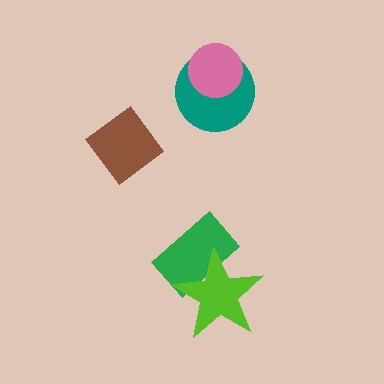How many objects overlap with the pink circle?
1 object overlaps with the pink circle.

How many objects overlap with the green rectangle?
1 object overlaps with the green rectangle.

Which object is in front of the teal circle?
The pink circle is in front of the teal circle.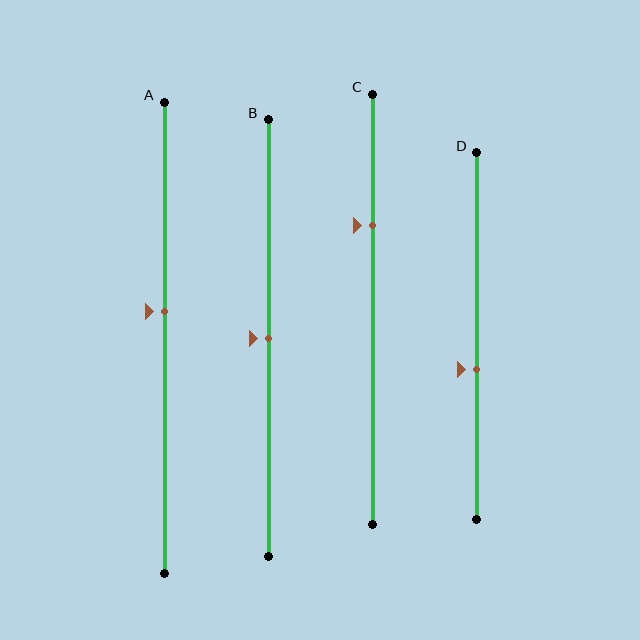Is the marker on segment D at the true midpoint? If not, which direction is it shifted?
No, the marker on segment D is shifted downward by about 9% of the segment length.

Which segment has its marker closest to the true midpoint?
Segment B has its marker closest to the true midpoint.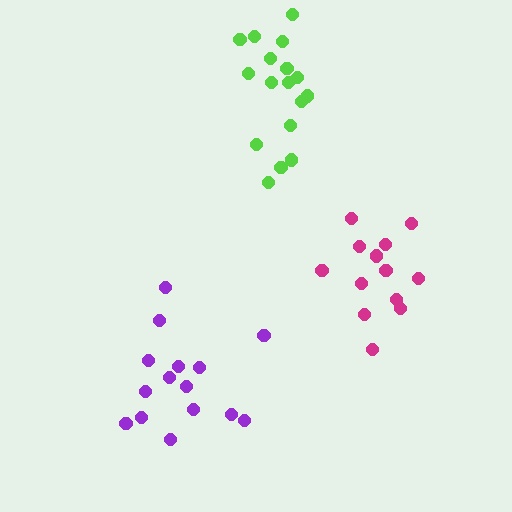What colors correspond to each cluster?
The clusters are colored: lime, purple, magenta.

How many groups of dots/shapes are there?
There are 3 groups.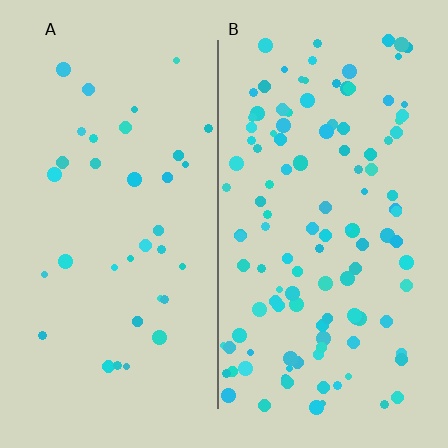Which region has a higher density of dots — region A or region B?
B (the right).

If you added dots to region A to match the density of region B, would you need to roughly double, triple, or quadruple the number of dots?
Approximately triple.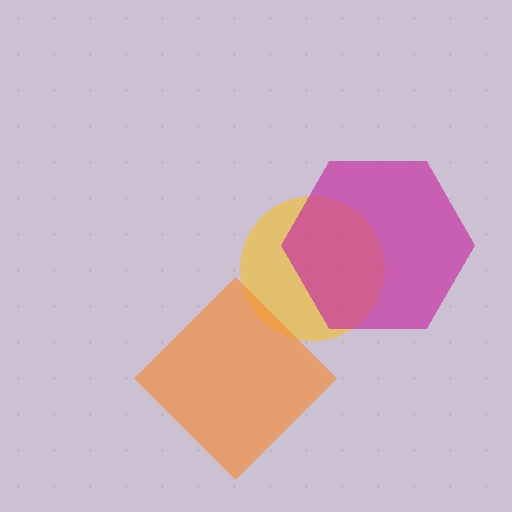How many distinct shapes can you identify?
There are 3 distinct shapes: a yellow circle, an orange diamond, a magenta hexagon.